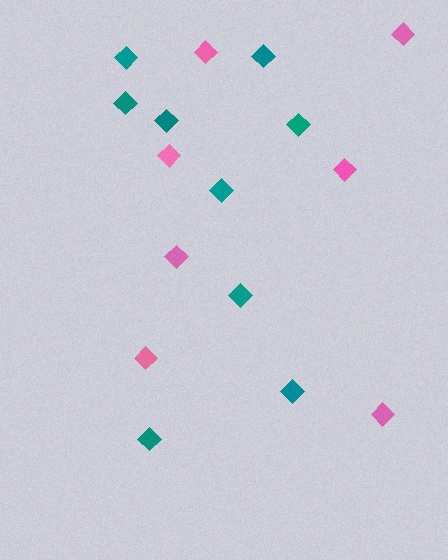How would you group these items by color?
There are 2 groups: one group of teal diamonds (9) and one group of pink diamonds (7).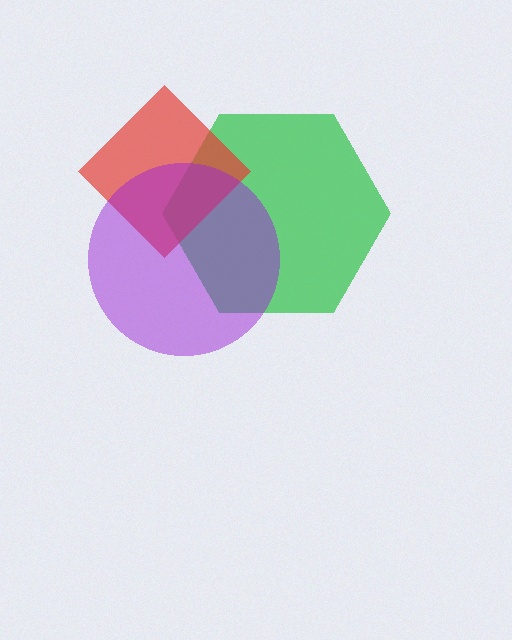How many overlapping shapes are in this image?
There are 3 overlapping shapes in the image.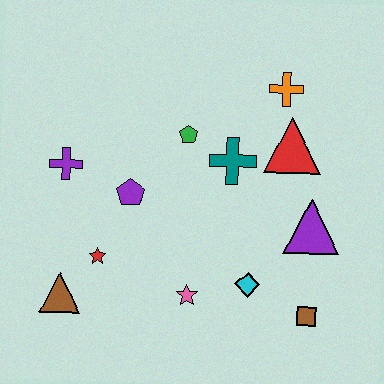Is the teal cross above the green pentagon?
No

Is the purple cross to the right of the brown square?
No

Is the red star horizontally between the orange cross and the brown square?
No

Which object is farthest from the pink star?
The orange cross is farthest from the pink star.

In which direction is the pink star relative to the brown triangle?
The pink star is to the right of the brown triangle.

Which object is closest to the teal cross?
The green pentagon is closest to the teal cross.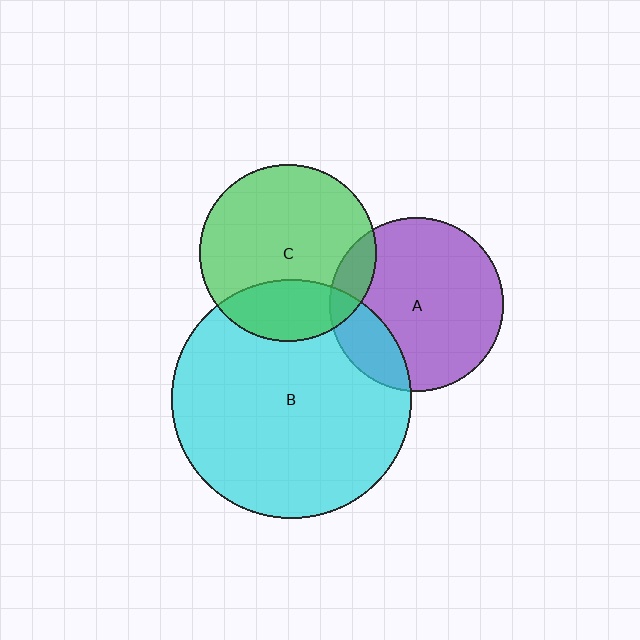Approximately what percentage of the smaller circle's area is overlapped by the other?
Approximately 25%.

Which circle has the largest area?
Circle B (cyan).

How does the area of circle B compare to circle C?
Approximately 1.8 times.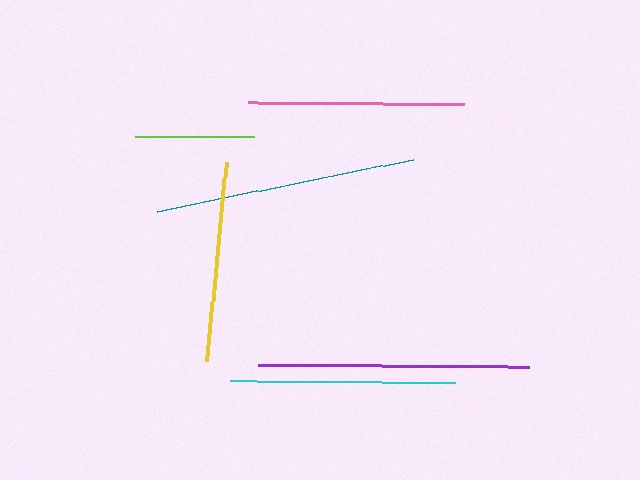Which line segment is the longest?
The purple line is the longest at approximately 271 pixels.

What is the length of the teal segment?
The teal segment is approximately 262 pixels long.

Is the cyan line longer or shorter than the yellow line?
The cyan line is longer than the yellow line.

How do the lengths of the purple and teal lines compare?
The purple and teal lines are approximately the same length.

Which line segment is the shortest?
The lime line is the shortest at approximately 118 pixels.